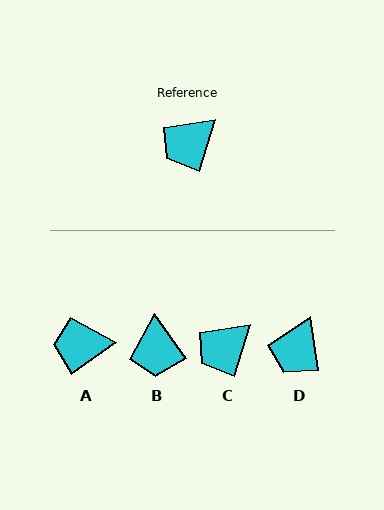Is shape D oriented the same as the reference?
No, it is off by about 25 degrees.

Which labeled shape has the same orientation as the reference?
C.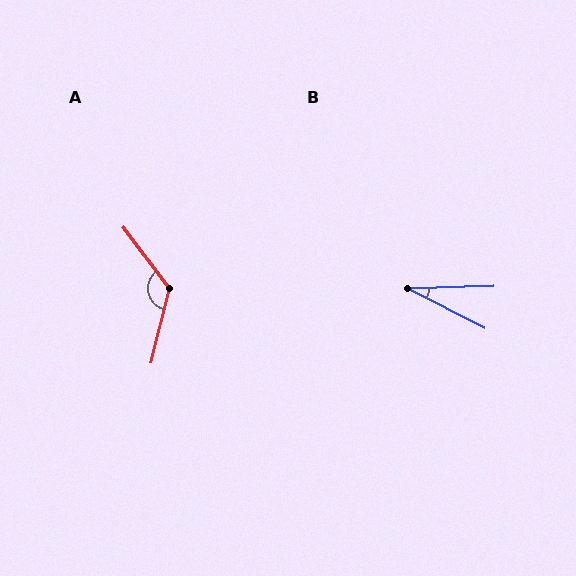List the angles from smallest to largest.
B (29°), A (129°).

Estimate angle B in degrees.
Approximately 29 degrees.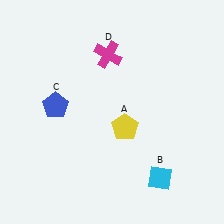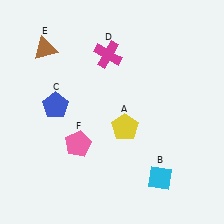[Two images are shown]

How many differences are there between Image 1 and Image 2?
There are 2 differences between the two images.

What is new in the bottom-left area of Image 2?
A pink pentagon (F) was added in the bottom-left area of Image 2.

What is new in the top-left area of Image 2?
A brown triangle (E) was added in the top-left area of Image 2.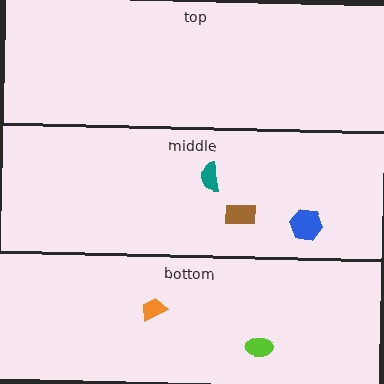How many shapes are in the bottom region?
2.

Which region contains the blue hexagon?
The middle region.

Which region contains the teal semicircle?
The middle region.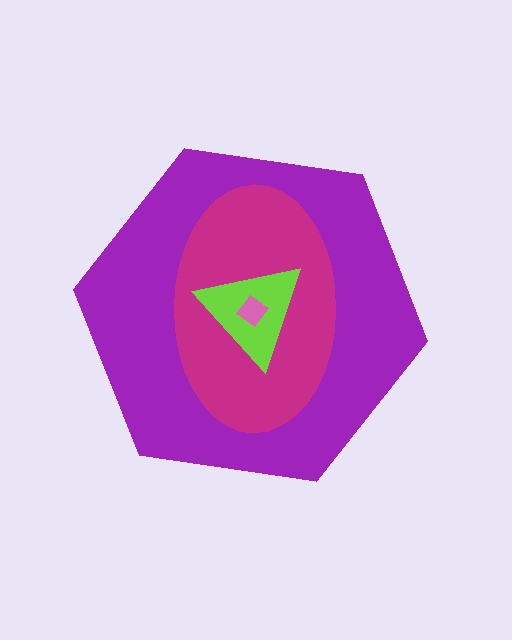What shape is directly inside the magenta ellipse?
The lime triangle.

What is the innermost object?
The pink diamond.